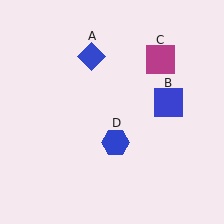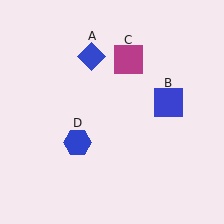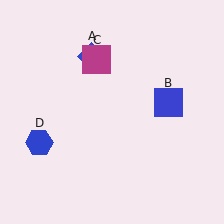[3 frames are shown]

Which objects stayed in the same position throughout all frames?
Blue diamond (object A) and blue square (object B) remained stationary.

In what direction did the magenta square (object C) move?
The magenta square (object C) moved left.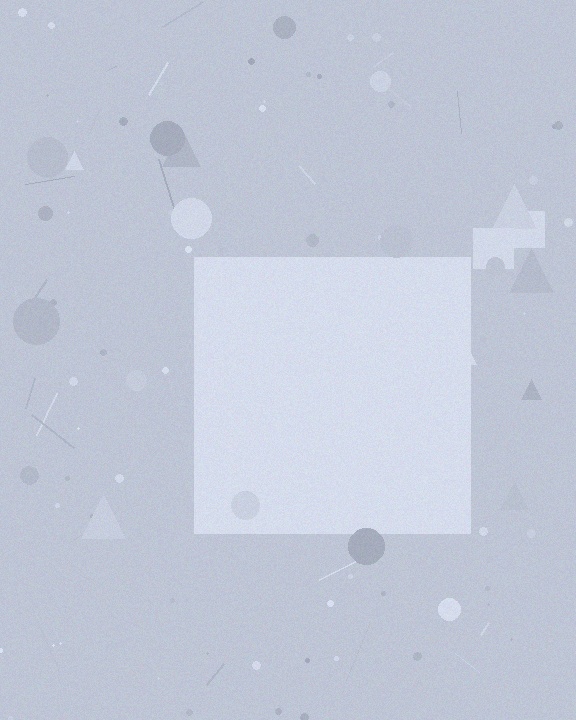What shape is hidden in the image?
A square is hidden in the image.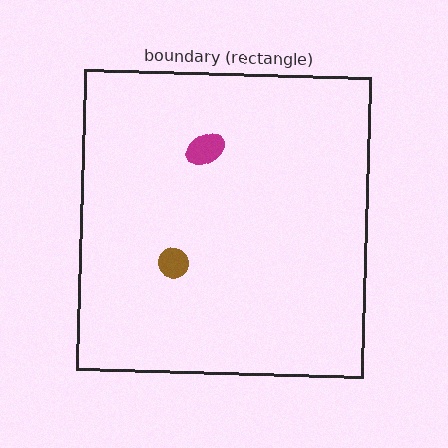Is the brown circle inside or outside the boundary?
Inside.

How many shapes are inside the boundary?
2 inside, 0 outside.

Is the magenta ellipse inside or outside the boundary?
Inside.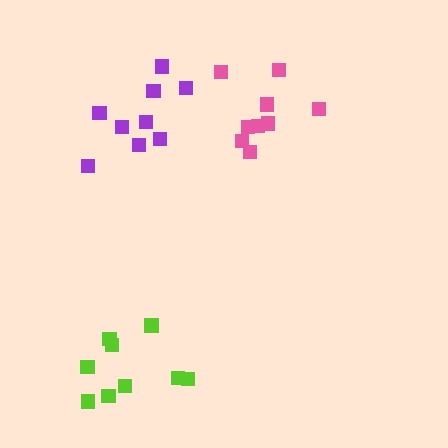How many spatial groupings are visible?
There are 3 spatial groupings.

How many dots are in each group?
Group 1: 9 dots, Group 2: 9 dots, Group 3: 9 dots (27 total).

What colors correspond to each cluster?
The clusters are colored: purple, pink, lime.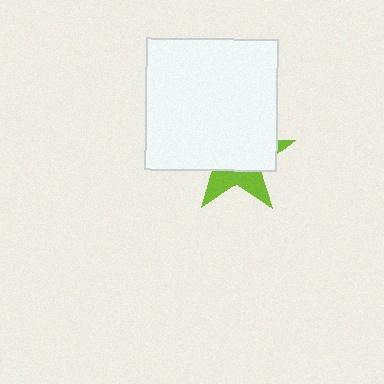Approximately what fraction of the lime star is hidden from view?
Roughly 67% of the lime star is hidden behind the white square.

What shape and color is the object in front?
The object in front is a white square.